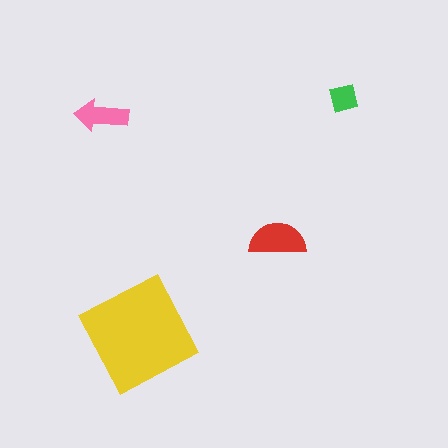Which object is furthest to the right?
The green square is rightmost.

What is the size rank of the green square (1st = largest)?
4th.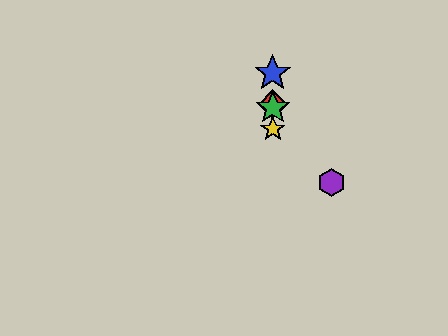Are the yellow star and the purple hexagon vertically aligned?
No, the yellow star is at x≈273 and the purple hexagon is at x≈332.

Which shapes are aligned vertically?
The red diamond, the blue star, the green star, the yellow star are aligned vertically.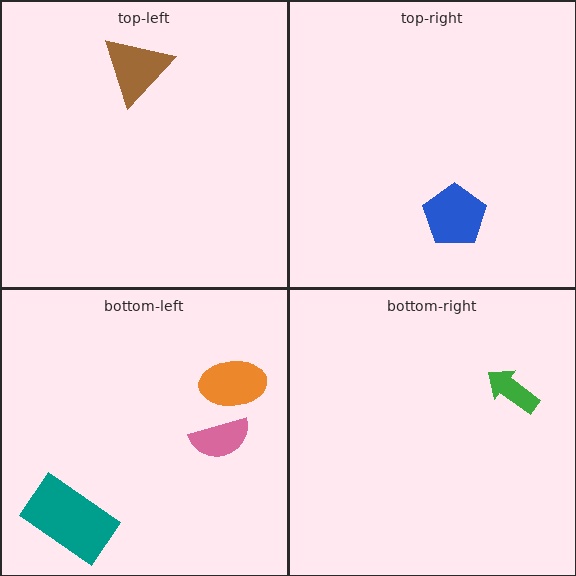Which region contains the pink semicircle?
The bottom-left region.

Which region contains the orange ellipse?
The bottom-left region.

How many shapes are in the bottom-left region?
3.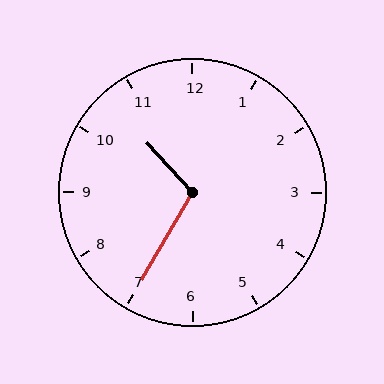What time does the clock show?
10:35.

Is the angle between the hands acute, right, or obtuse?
It is obtuse.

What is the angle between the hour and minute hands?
Approximately 108 degrees.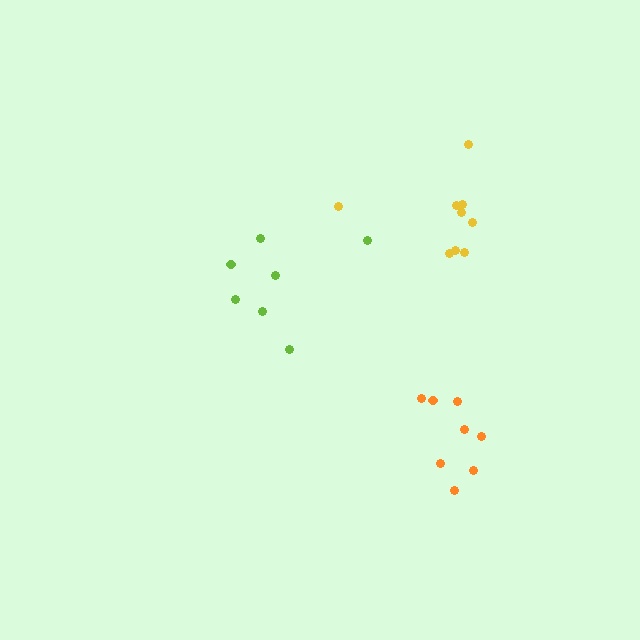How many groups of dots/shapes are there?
There are 3 groups.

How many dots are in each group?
Group 1: 9 dots, Group 2: 7 dots, Group 3: 8 dots (24 total).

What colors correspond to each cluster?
The clusters are colored: yellow, lime, orange.